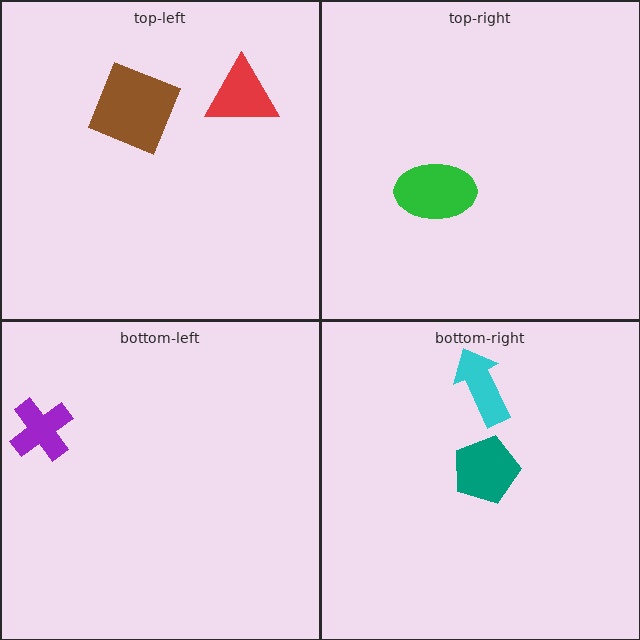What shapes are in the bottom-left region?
The purple cross.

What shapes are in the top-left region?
The red triangle, the brown diamond.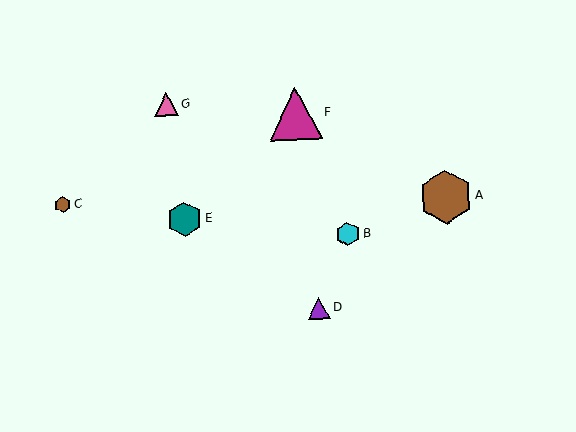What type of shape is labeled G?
Shape G is a pink triangle.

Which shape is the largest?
The brown hexagon (labeled A) is the largest.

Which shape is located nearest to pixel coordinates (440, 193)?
The brown hexagon (labeled A) at (446, 197) is nearest to that location.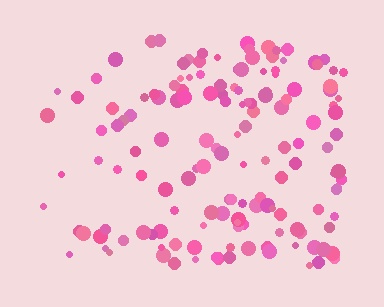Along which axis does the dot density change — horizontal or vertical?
Horizontal.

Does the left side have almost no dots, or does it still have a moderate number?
Still a moderate number, just noticeably fewer than the right.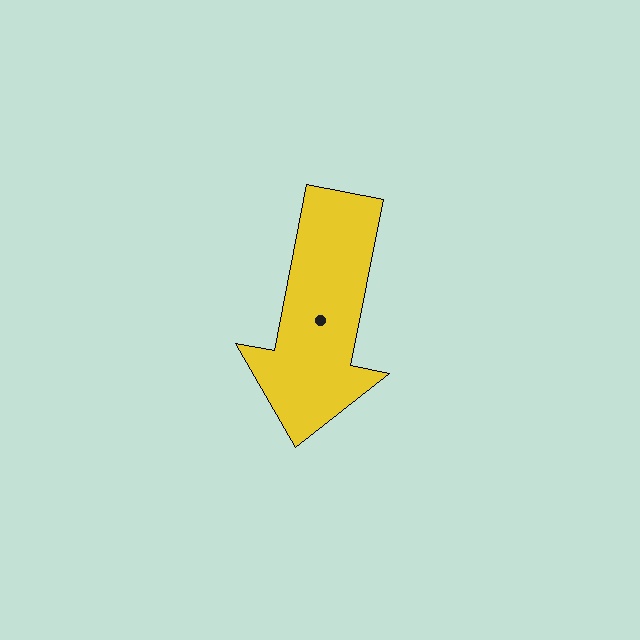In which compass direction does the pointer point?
South.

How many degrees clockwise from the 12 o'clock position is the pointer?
Approximately 191 degrees.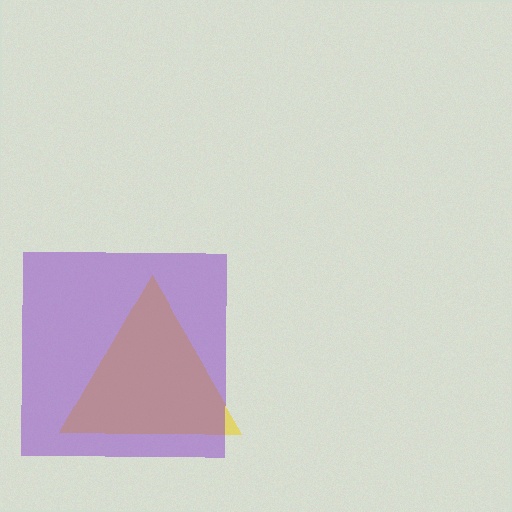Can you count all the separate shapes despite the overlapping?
Yes, there are 2 separate shapes.